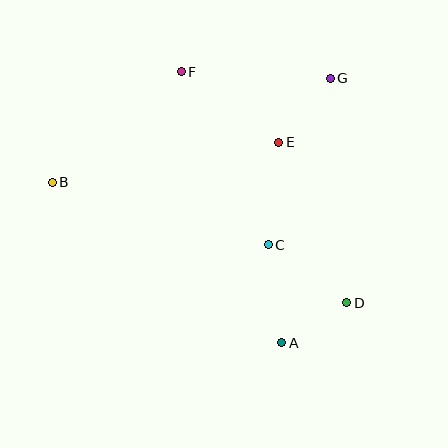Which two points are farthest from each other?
Points B and D are farthest from each other.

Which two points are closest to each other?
Points A and D are closest to each other.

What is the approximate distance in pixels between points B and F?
The distance between B and F is approximately 169 pixels.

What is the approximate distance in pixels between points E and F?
The distance between E and F is approximately 120 pixels.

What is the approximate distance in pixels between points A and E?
The distance between A and E is approximately 200 pixels.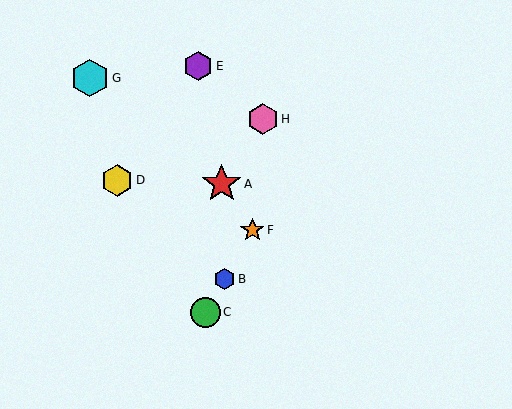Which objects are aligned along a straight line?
Objects B, C, F are aligned along a straight line.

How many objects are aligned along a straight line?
3 objects (B, C, F) are aligned along a straight line.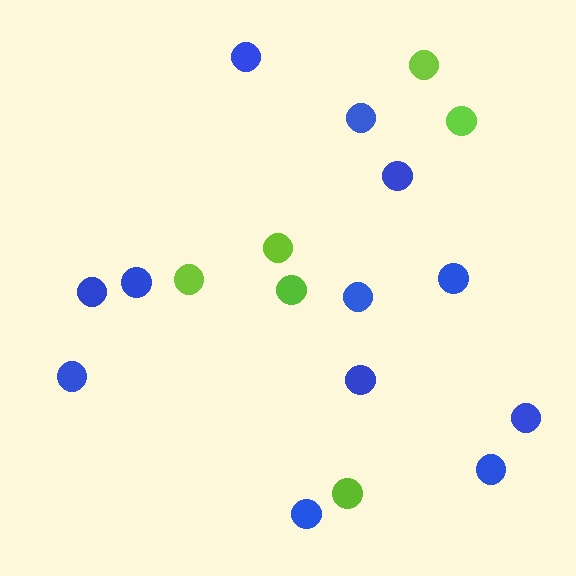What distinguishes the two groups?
There are 2 groups: one group of blue circles (12) and one group of lime circles (6).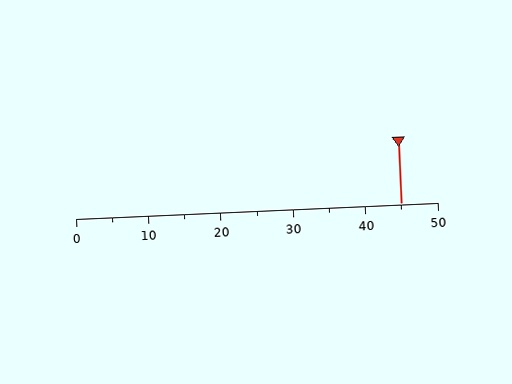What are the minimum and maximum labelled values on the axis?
The axis runs from 0 to 50.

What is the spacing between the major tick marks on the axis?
The major ticks are spaced 10 apart.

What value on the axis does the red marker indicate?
The marker indicates approximately 45.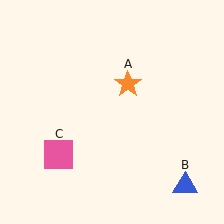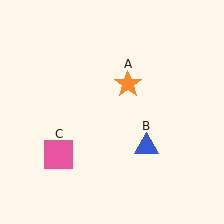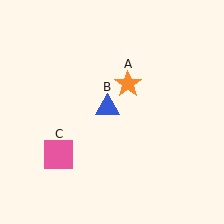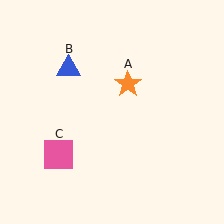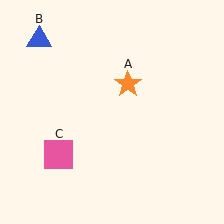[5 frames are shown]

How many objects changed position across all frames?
1 object changed position: blue triangle (object B).